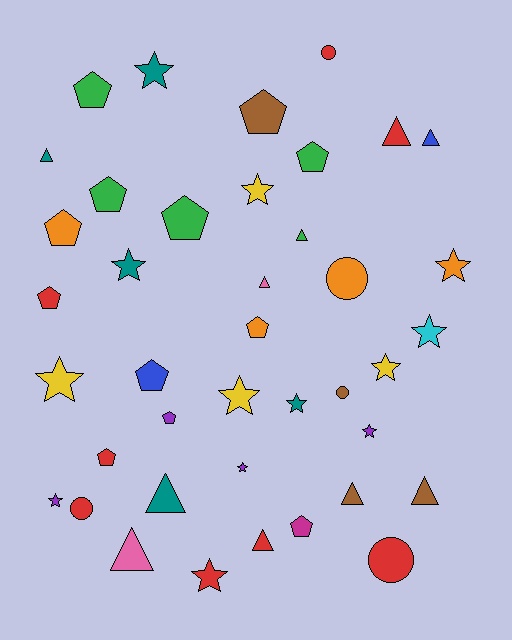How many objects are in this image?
There are 40 objects.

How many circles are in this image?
There are 5 circles.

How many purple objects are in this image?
There are 4 purple objects.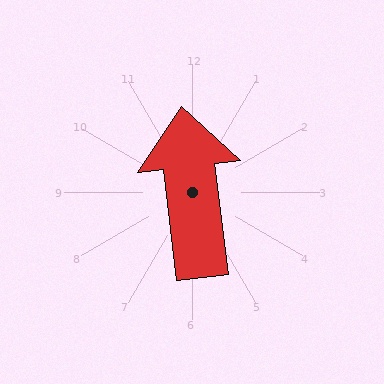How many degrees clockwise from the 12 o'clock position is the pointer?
Approximately 353 degrees.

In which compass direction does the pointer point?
North.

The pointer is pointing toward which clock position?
Roughly 12 o'clock.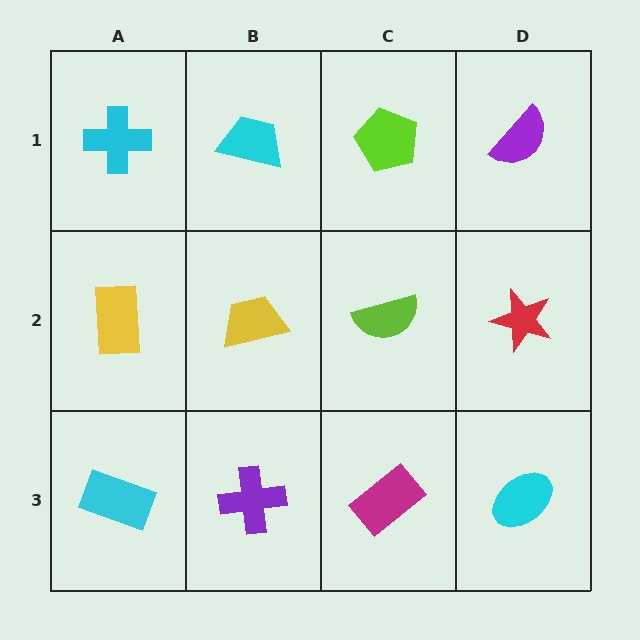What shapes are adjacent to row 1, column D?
A red star (row 2, column D), a lime pentagon (row 1, column C).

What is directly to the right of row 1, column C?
A purple semicircle.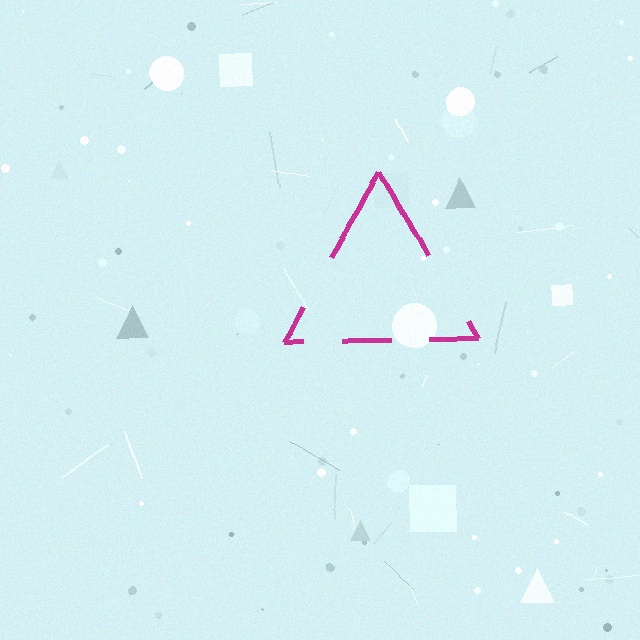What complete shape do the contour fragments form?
The contour fragments form a triangle.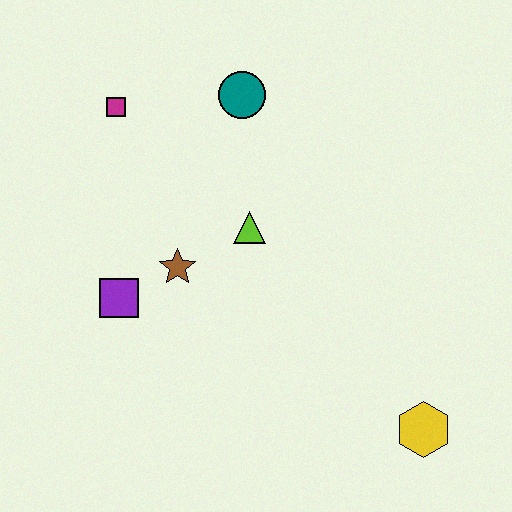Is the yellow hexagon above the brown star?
No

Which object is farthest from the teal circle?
The yellow hexagon is farthest from the teal circle.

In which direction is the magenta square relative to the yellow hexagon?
The magenta square is above the yellow hexagon.